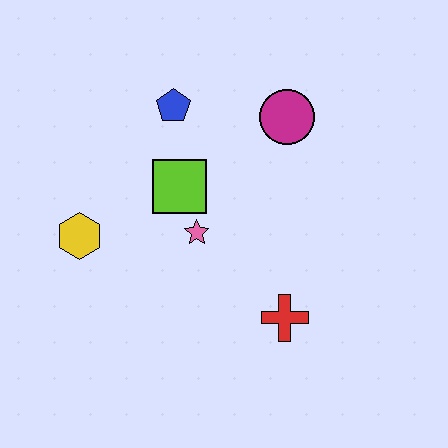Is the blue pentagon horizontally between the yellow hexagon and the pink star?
Yes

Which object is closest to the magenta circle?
The blue pentagon is closest to the magenta circle.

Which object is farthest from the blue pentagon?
The red cross is farthest from the blue pentagon.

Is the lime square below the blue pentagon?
Yes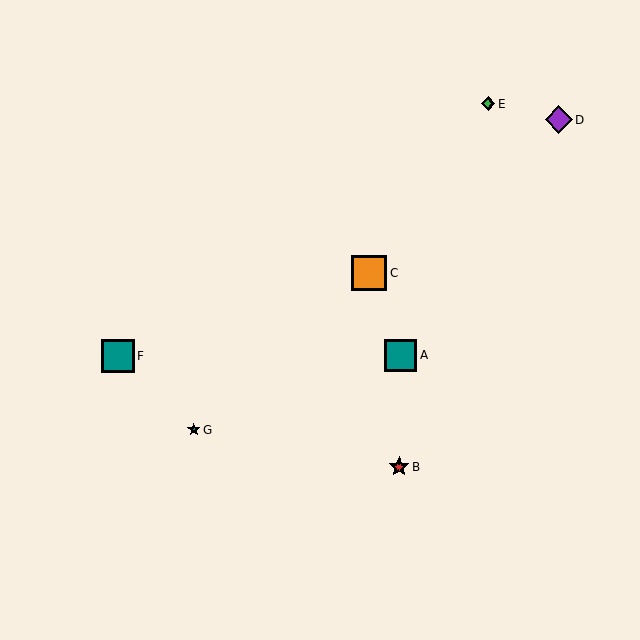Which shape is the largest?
The orange square (labeled C) is the largest.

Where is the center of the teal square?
The center of the teal square is at (401, 355).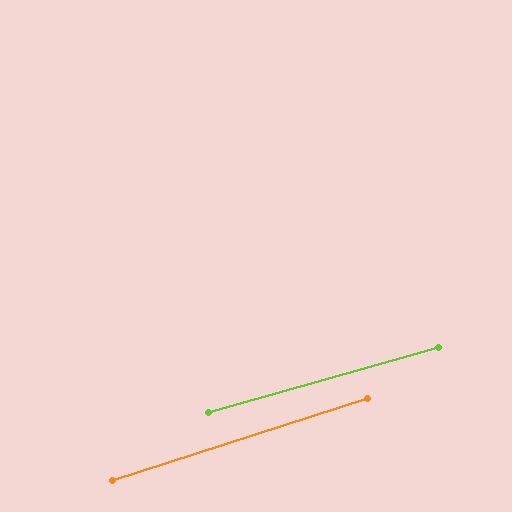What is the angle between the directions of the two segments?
Approximately 2 degrees.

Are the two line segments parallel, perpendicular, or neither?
Parallel — their directions differ by only 2.0°.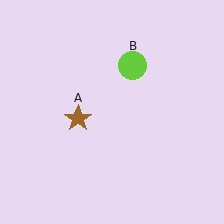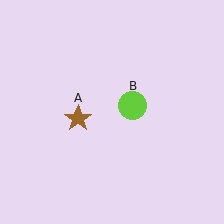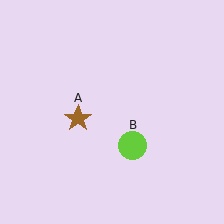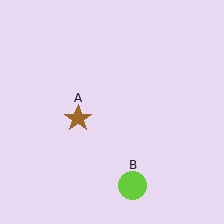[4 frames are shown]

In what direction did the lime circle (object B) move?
The lime circle (object B) moved down.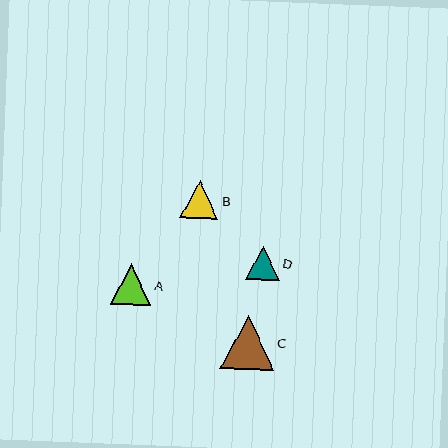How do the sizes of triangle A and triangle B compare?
Triangle A and triangle B are approximately the same size.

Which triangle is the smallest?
Triangle D is the smallest with a size of approximately 34 pixels.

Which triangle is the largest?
Triangle C is the largest with a size of approximately 54 pixels.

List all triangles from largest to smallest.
From largest to smallest: C, A, B, D.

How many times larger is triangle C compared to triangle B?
Triangle C is approximately 1.4 times the size of triangle B.